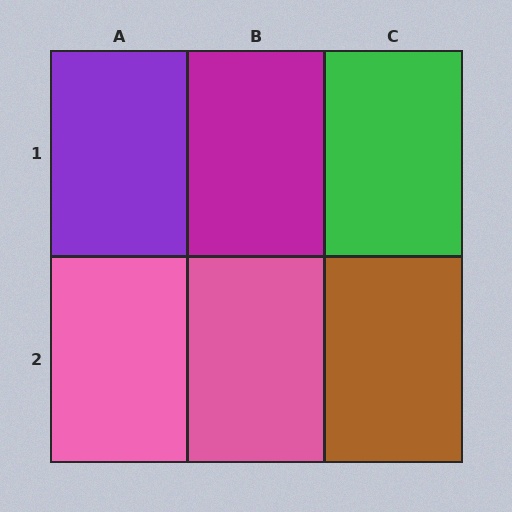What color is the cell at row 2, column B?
Pink.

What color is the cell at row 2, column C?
Brown.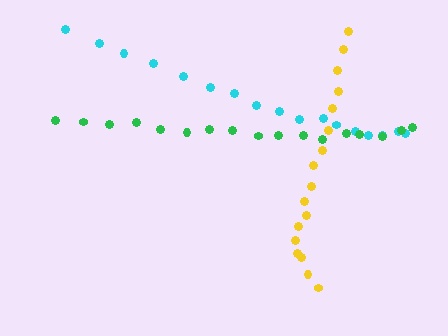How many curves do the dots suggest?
There are 3 distinct paths.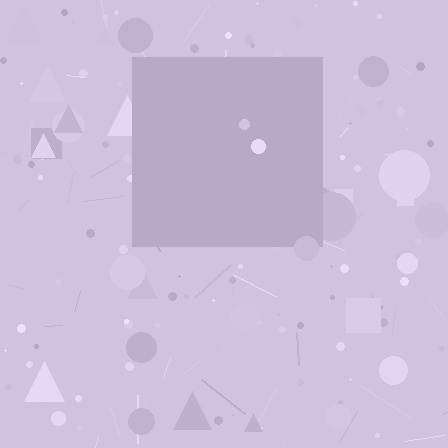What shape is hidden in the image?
A square is hidden in the image.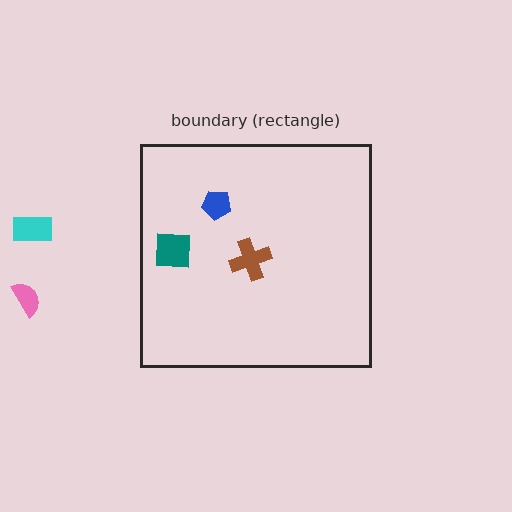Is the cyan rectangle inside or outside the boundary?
Outside.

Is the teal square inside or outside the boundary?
Inside.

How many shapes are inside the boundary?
3 inside, 2 outside.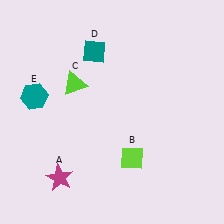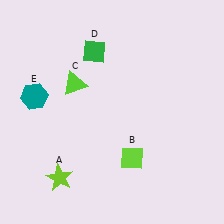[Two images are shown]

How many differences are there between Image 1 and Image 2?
There are 2 differences between the two images.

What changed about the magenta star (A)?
In Image 1, A is magenta. In Image 2, it changed to lime.